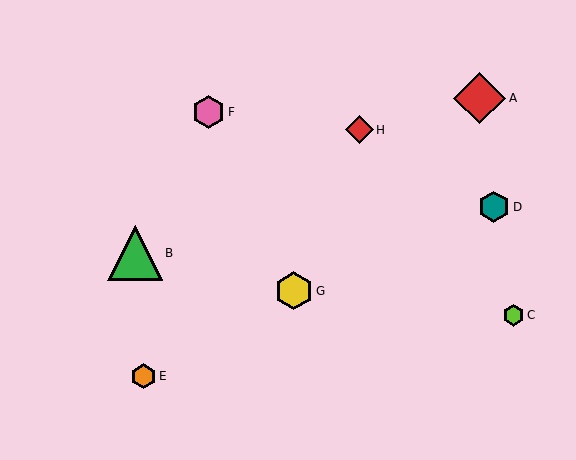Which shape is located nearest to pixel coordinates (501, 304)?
The lime hexagon (labeled C) at (514, 315) is nearest to that location.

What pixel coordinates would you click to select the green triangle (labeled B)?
Click at (135, 253) to select the green triangle B.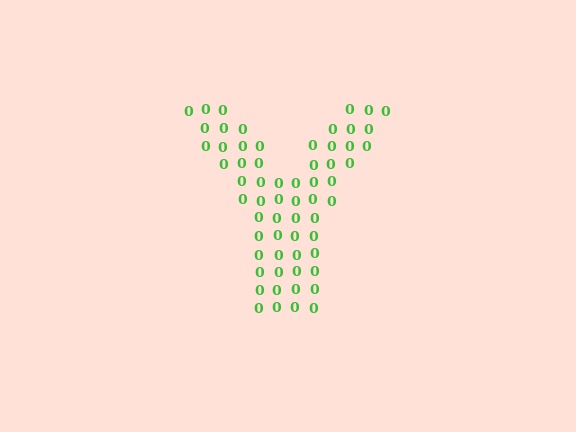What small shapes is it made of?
It is made of small digit 0's.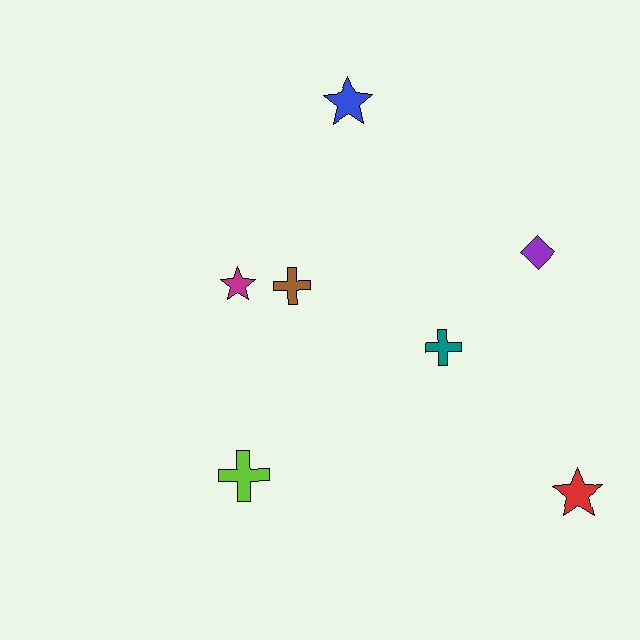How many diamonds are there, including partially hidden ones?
There is 1 diamond.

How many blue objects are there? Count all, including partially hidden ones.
There is 1 blue object.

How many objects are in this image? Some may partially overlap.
There are 7 objects.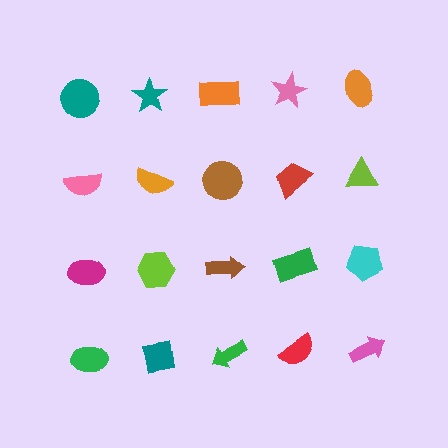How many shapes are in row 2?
5 shapes.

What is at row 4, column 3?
A green arrow.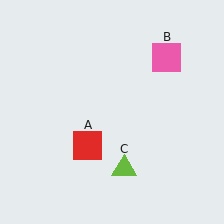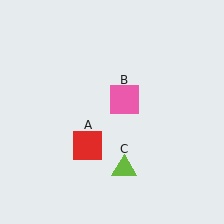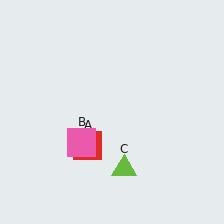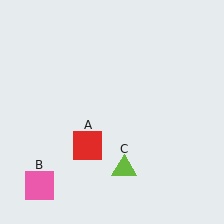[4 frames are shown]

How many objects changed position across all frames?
1 object changed position: pink square (object B).